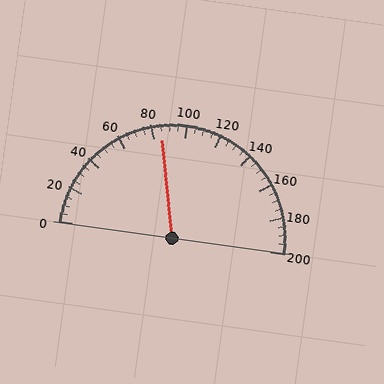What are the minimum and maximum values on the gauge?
The gauge ranges from 0 to 200.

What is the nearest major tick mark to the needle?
The nearest major tick mark is 80.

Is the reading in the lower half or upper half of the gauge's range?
The reading is in the lower half of the range (0 to 200).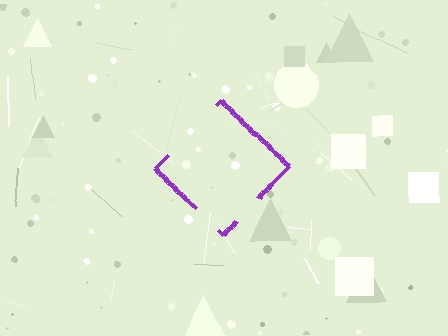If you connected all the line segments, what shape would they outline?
They would outline a diamond.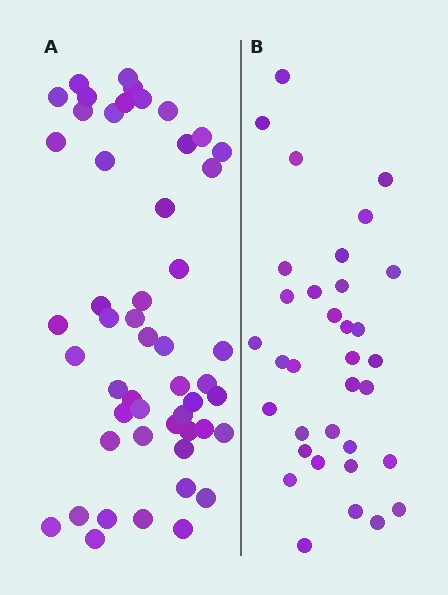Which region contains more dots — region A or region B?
Region A (the left region) has more dots.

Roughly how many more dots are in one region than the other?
Region A has approximately 15 more dots than region B.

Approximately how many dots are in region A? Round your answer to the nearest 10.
About 50 dots. (The exact count is 51, which rounds to 50.)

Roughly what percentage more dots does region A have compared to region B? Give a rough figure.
About 50% more.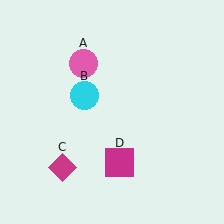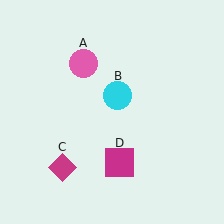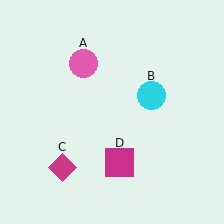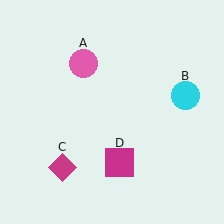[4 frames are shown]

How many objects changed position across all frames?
1 object changed position: cyan circle (object B).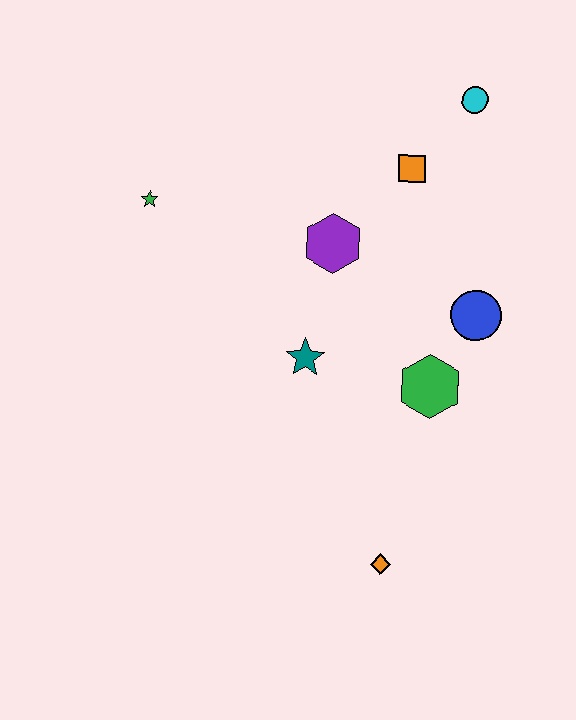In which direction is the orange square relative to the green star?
The orange square is to the right of the green star.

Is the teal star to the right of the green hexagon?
No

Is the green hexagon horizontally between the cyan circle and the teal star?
Yes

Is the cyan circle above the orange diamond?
Yes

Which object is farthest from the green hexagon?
The green star is farthest from the green hexagon.